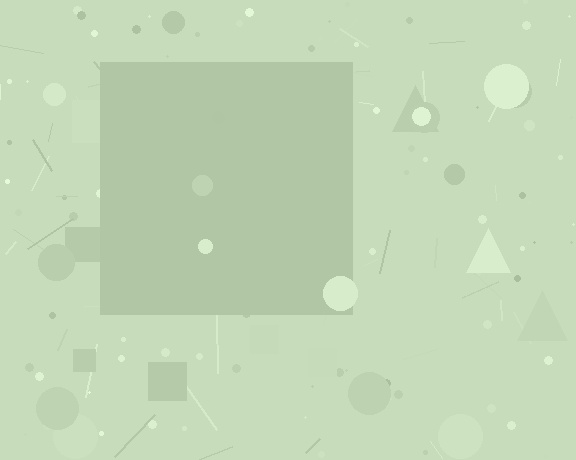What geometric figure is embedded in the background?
A square is embedded in the background.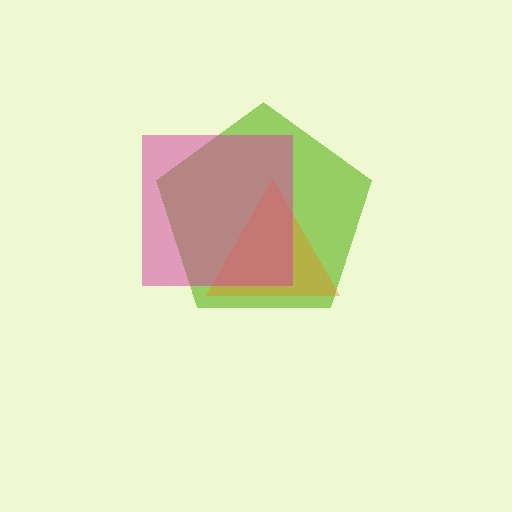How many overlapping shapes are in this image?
There are 3 overlapping shapes in the image.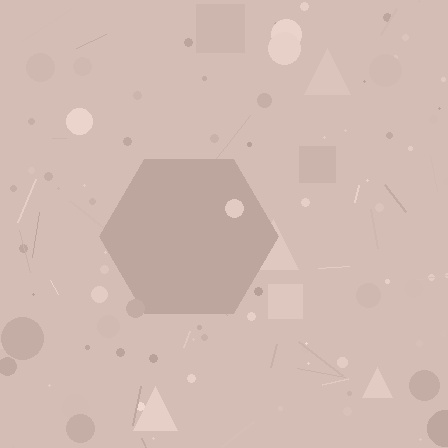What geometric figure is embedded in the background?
A hexagon is embedded in the background.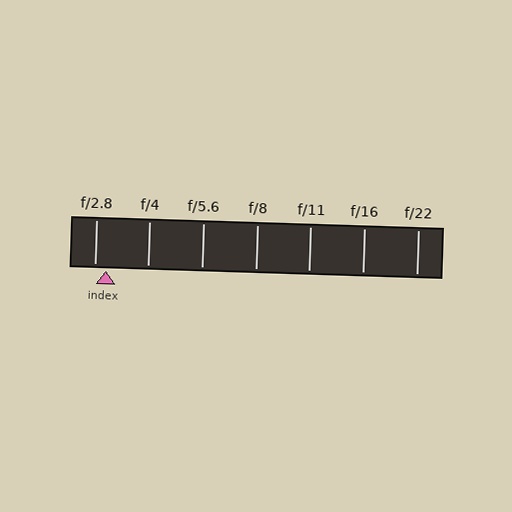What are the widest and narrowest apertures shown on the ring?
The widest aperture shown is f/2.8 and the narrowest is f/22.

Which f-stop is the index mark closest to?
The index mark is closest to f/2.8.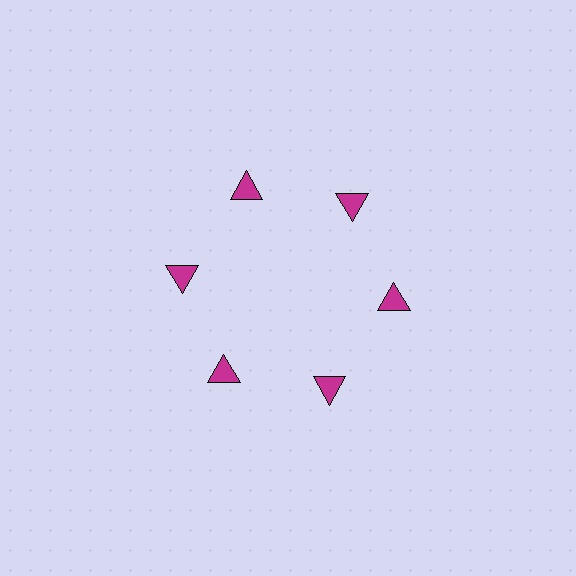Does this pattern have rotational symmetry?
Yes, this pattern has 6-fold rotational symmetry. It looks the same after rotating 60 degrees around the center.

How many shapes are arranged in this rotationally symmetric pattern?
There are 6 shapes, arranged in 6 groups of 1.